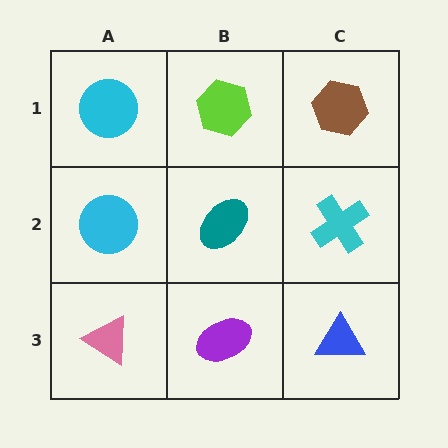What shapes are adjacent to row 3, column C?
A cyan cross (row 2, column C), a purple ellipse (row 3, column B).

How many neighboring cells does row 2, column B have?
4.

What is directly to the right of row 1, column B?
A brown hexagon.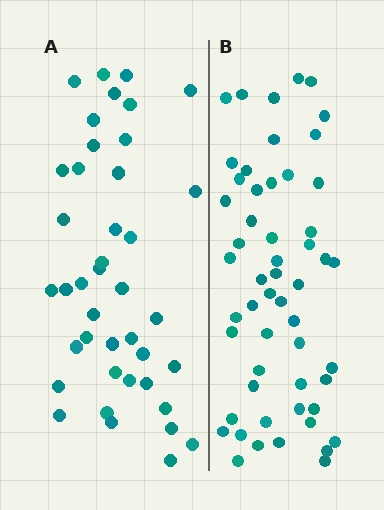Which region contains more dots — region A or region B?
Region B (the right region) has more dots.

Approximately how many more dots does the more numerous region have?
Region B has approximately 15 more dots than region A.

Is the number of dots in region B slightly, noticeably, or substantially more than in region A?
Region B has noticeably more, but not dramatically so. The ratio is roughly 1.3 to 1.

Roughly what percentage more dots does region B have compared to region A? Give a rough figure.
About 30% more.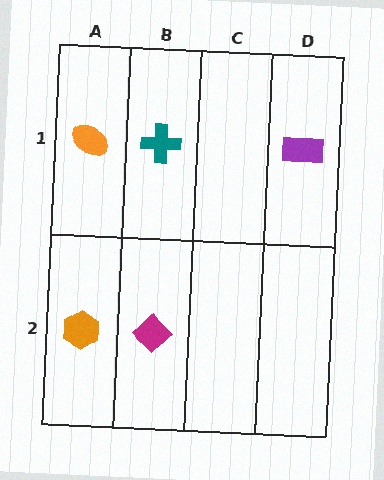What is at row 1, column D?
A purple rectangle.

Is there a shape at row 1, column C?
No, that cell is empty.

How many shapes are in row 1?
3 shapes.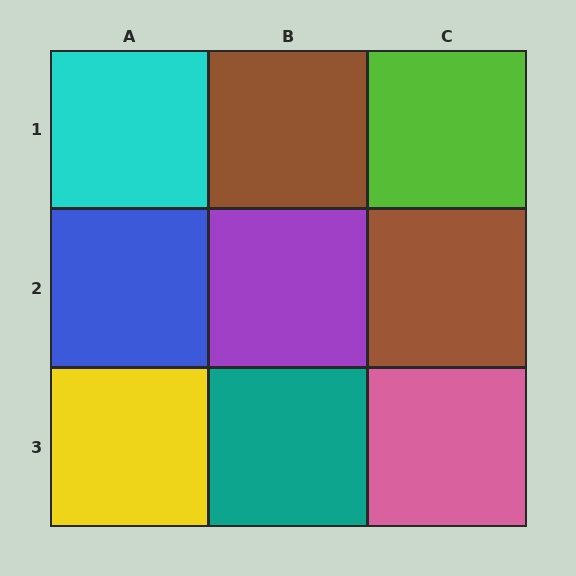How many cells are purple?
1 cell is purple.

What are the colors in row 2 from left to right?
Blue, purple, brown.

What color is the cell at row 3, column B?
Teal.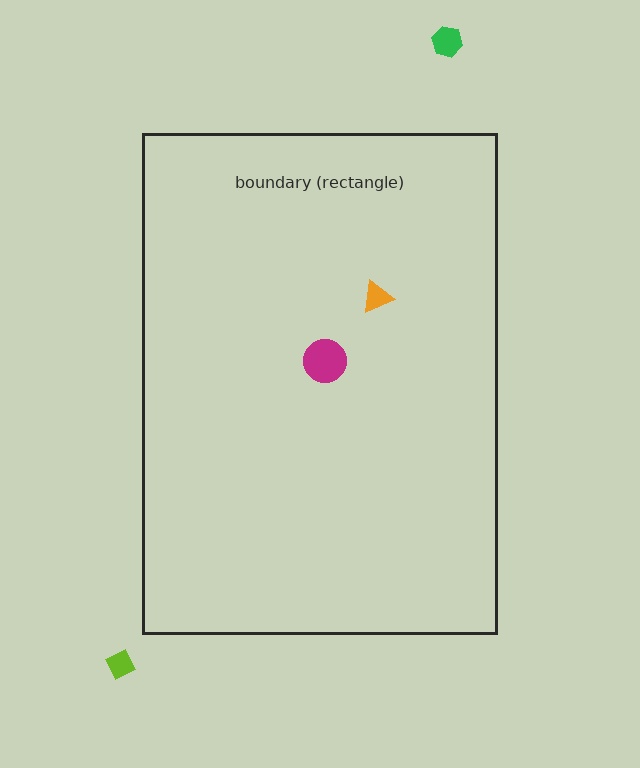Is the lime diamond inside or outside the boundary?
Outside.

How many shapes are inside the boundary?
2 inside, 2 outside.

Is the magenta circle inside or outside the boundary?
Inside.